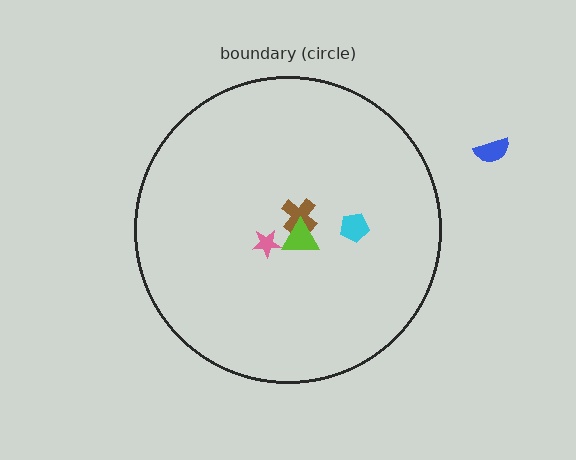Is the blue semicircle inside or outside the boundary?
Outside.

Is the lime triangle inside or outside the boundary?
Inside.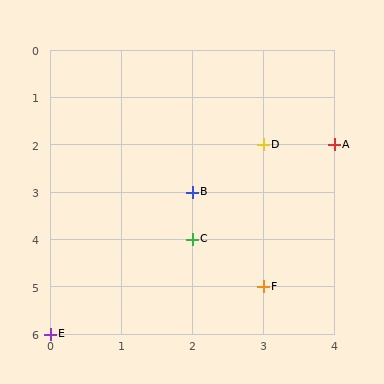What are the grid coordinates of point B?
Point B is at grid coordinates (2, 3).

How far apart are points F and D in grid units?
Points F and D are 3 rows apart.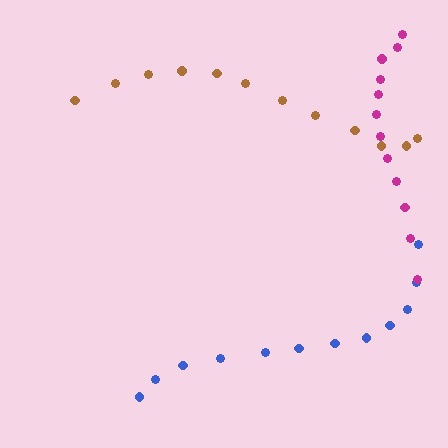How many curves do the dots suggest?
There are 3 distinct paths.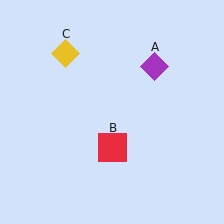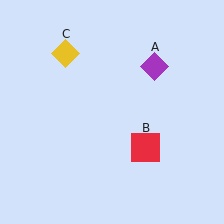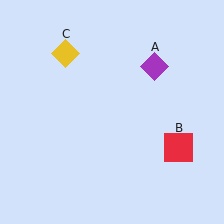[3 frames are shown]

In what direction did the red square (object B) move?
The red square (object B) moved right.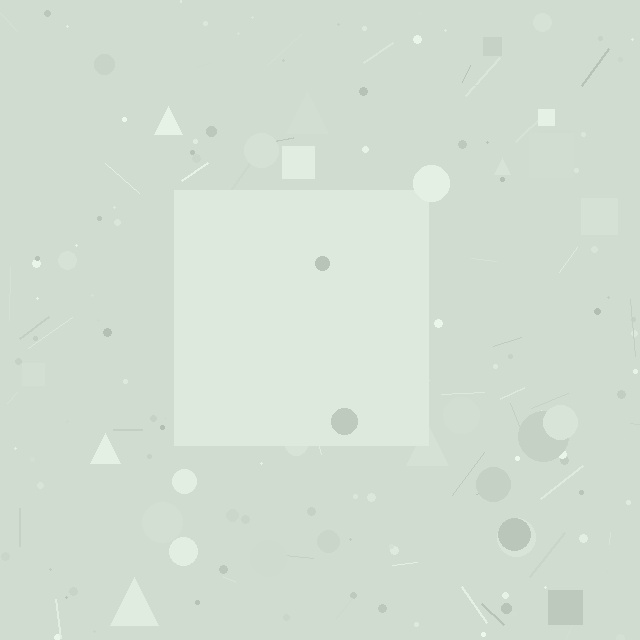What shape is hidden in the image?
A square is hidden in the image.